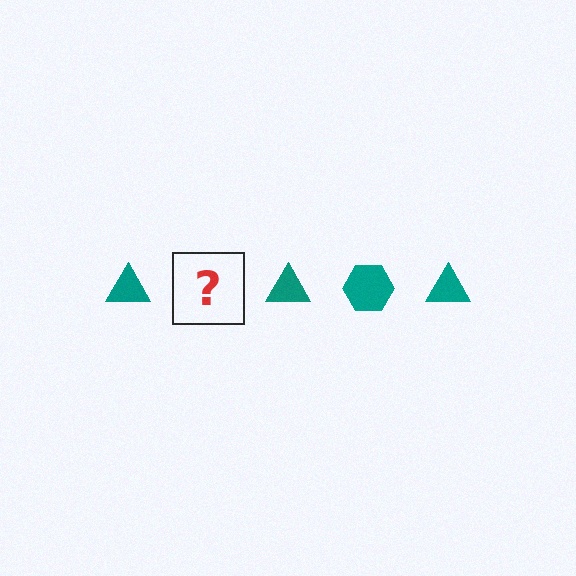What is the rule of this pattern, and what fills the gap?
The rule is that the pattern cycles through triangle, hexagon shapes in teal. The gap should be filled with a teal hexagon.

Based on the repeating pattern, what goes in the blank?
The blank should be a teal hexagon.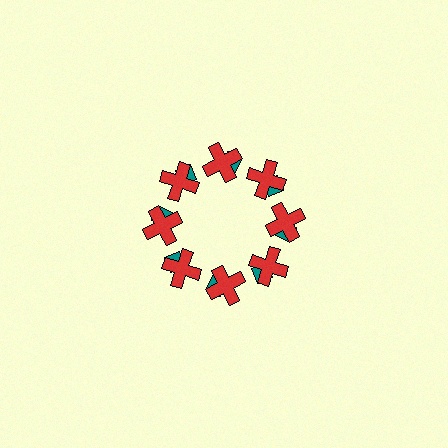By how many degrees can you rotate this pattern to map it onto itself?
The pattern maps onto itself every 45 degrees of rotation.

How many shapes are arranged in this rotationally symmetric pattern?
There are 16 shapes, arranged in 8 groups of 2.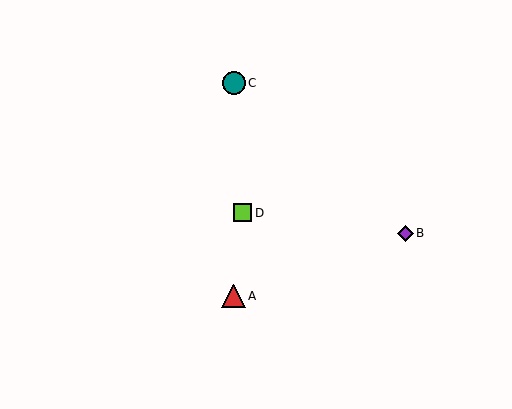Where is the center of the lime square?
The center of the lime square is at (243, 213).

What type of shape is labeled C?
Shape C is a teal circle.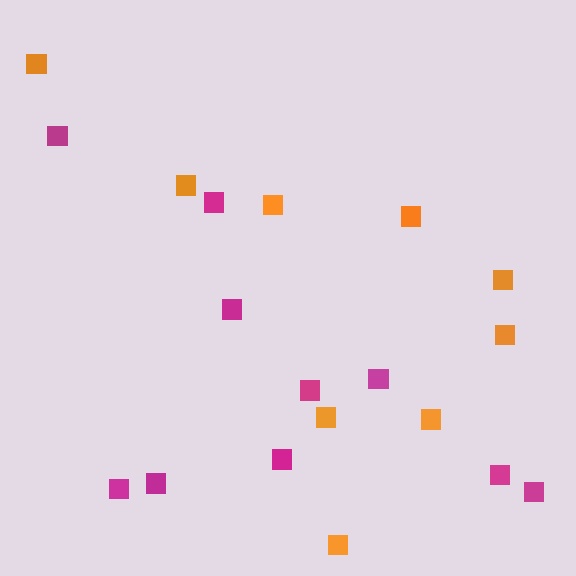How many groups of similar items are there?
There are 2 groups: one group of magenta squares (10) and one group of orange squares (9).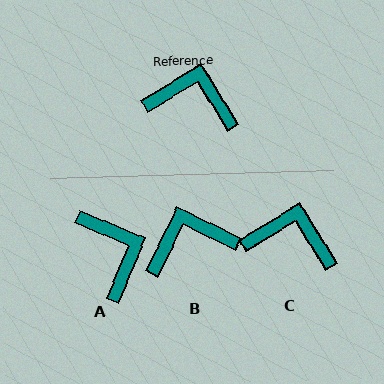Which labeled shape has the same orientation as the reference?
C.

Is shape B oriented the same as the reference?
No, it is off by about 33 degrees.